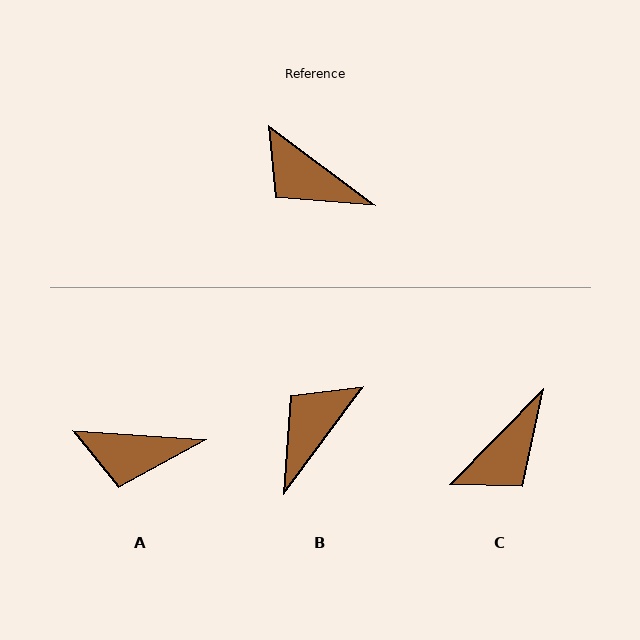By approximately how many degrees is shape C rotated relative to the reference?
Approximately 82 degrees counter-clockwise.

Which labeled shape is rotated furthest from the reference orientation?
B, about 89 degrees away.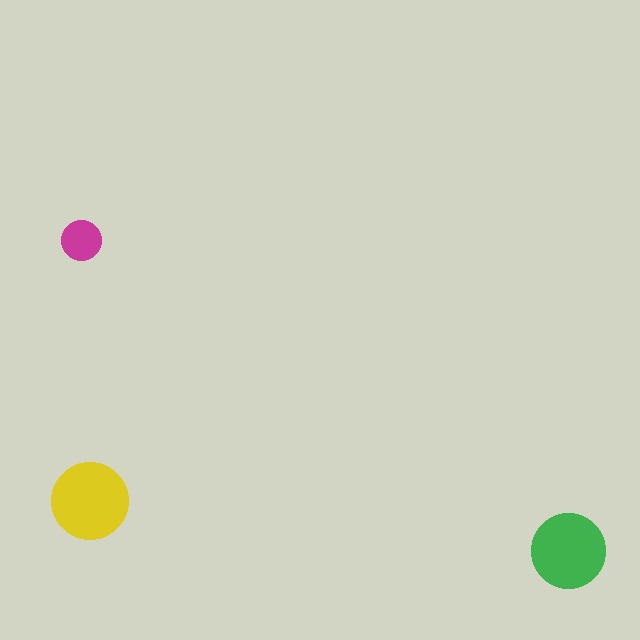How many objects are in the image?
There are 3 objects in the image.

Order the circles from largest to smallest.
the yellow one, the green one, the magenta one.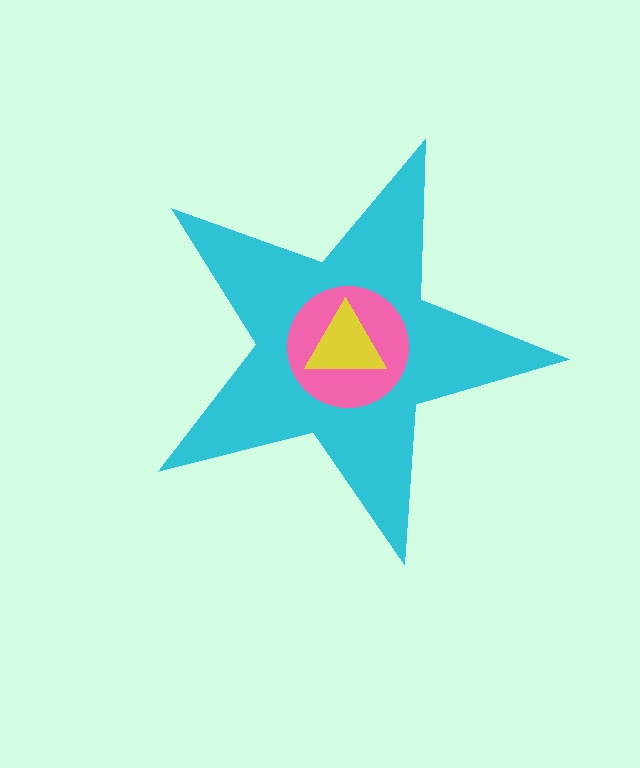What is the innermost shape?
The yellow triangle.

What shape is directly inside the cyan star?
The pink circle.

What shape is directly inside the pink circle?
The yellow triangle.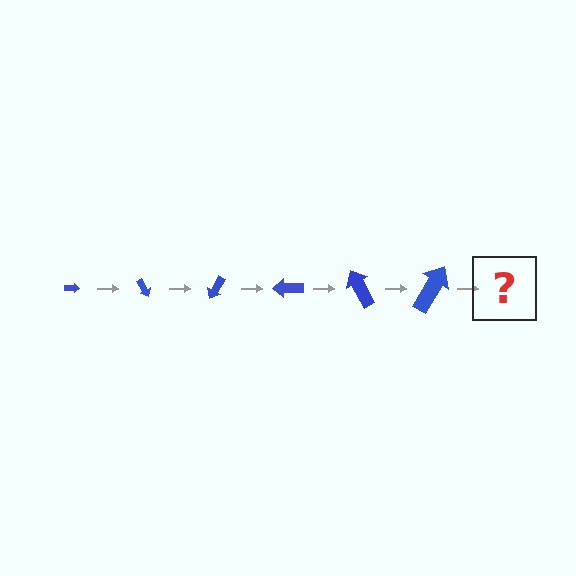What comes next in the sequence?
The next element should be an arrow, larger than the previous one and rotated 360 degrees from the start.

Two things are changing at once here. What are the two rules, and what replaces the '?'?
The two rules are that the arrow grows larger each step and it rotates 60 degrees each step. The '?' should be an arrow, larger than the previous one and rotated 360 degrees from the start.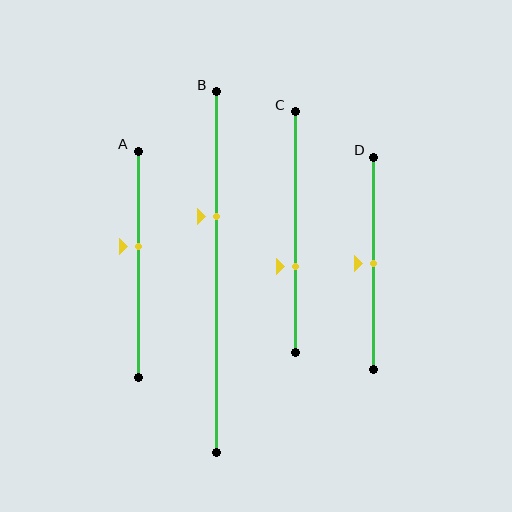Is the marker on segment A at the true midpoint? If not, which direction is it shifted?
No, the marker on segment A is shifted upward by about 8% of the segment length.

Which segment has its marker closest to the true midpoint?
Segment D has its marker closest to the true midpoint.